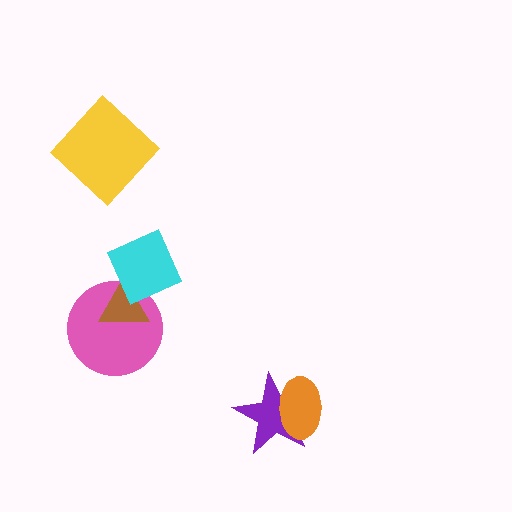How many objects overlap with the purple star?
1 object overlaps with the purple star.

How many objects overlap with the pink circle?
1 object overlaps with the pink circle.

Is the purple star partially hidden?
Yes, it is partially covered by another shape.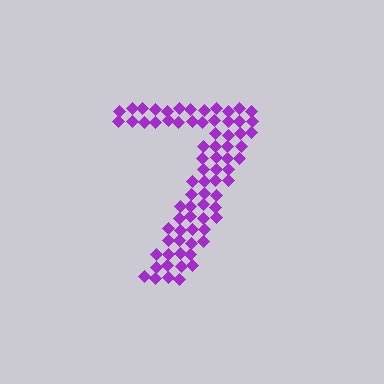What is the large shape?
The large shape is the digit 7.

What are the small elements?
The small elements are diamonds.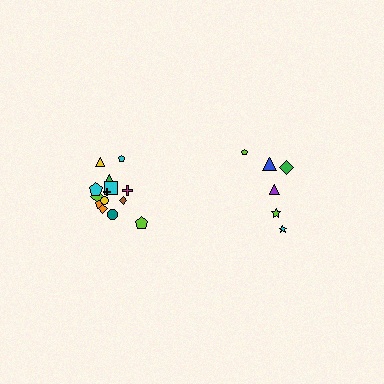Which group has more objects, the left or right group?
The left group.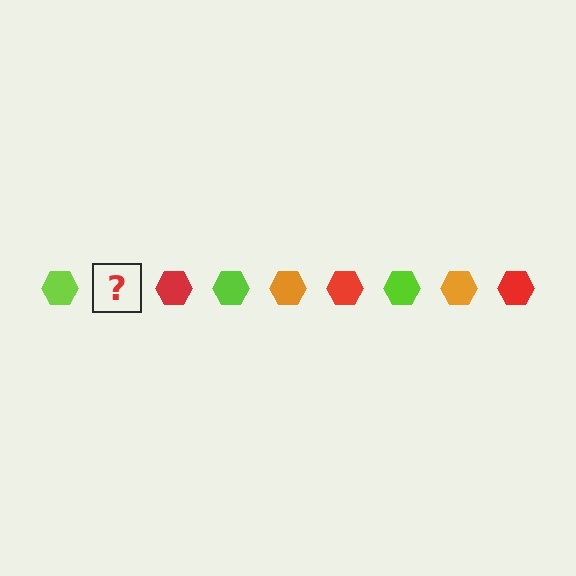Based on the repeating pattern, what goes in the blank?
The blank should be an orange hexagon.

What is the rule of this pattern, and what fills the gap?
The rule is that the pattern cycles through lime, orange, red hexagons. The gap should be filled with an orange hexagon.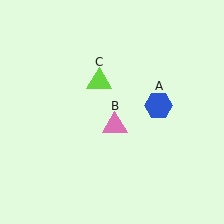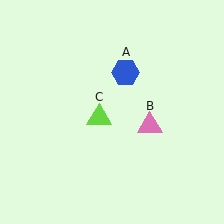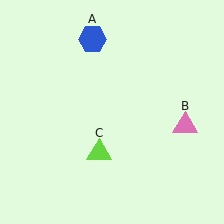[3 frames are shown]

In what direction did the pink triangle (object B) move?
The pink triangle (object B) moved right.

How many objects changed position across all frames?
3 objects changed position: blue hexagon (object A), pink triangle (object B), lime triangle (object C).